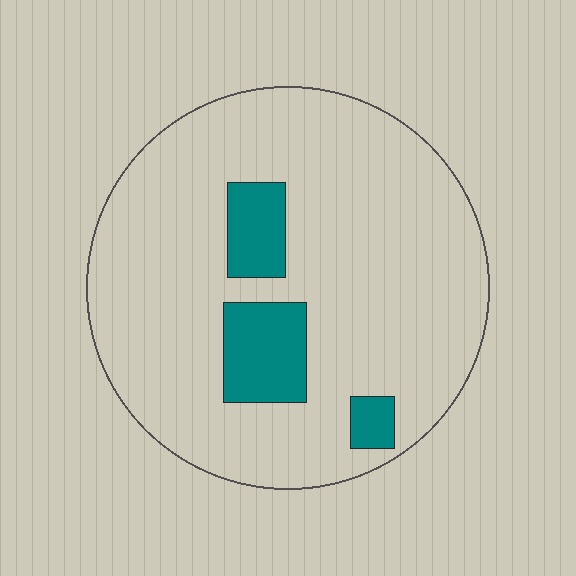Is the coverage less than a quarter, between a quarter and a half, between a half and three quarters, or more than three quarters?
Less than a quarter.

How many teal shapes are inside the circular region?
3.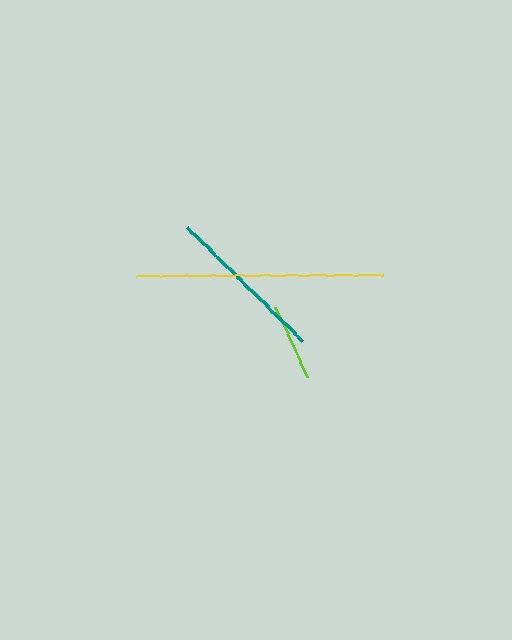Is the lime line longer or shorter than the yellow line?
The yellow line is longer than the lime line.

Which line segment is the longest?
The yellow line is the longest at approximately 246 pixels.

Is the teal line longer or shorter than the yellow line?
The yellow line is longer than the teal line.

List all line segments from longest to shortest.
From longest to shortest: yellow, teal, lime.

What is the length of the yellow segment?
The yellow segment is approximately 246 pixels long.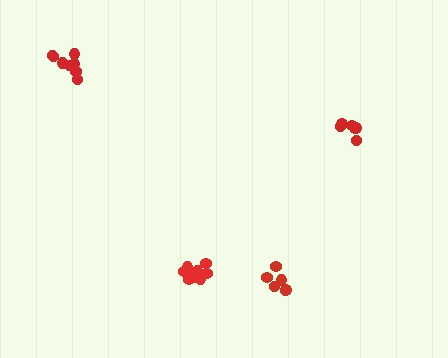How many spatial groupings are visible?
There are 4 spatial groupings.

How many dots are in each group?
Group 1: 6 dots, Group 2: 8 dots, Group 3: 10 dots, Group 4: 6 dots (30 total).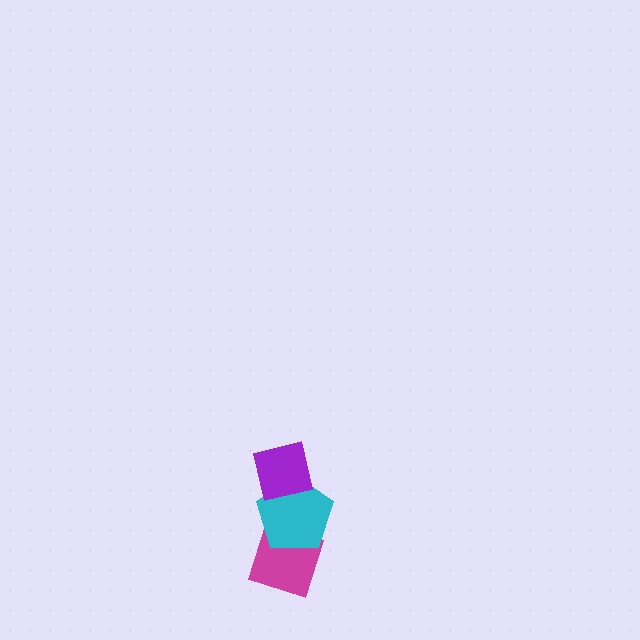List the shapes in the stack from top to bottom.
From top to bottom: the purple square, the cyan pentagon, the magenta diamond.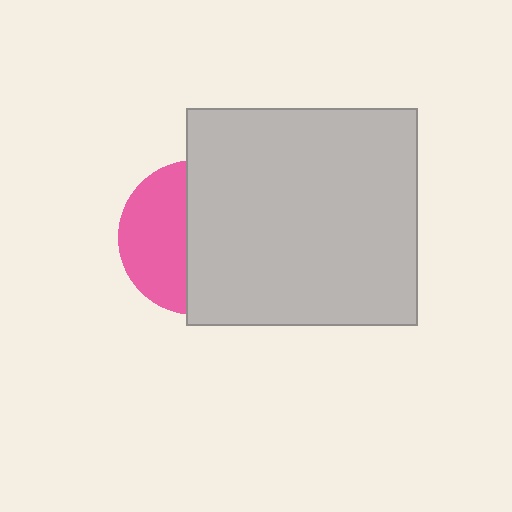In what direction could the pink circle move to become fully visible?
The pink circle could move left. That would shift it out from behind the light gray rectangle entirely.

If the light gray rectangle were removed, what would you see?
You would see the complete pink circle.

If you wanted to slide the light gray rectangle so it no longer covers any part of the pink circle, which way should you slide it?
Slide it right — that is the most direct way to separate the two shapes.